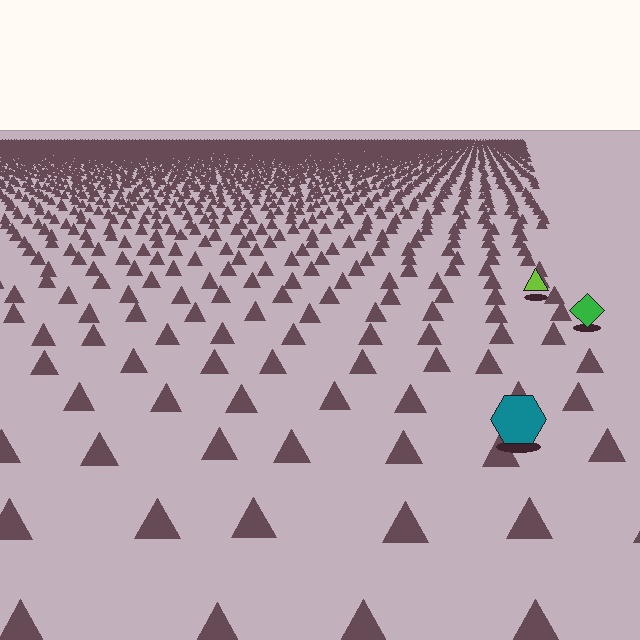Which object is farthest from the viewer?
The lime triangle is farthest from the viewer. It appears smaller and the ground texture around it is denser.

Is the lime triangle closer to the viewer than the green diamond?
No. The green diamond is closer — you can tell from the texture gradient: the ground texture is coarser near it.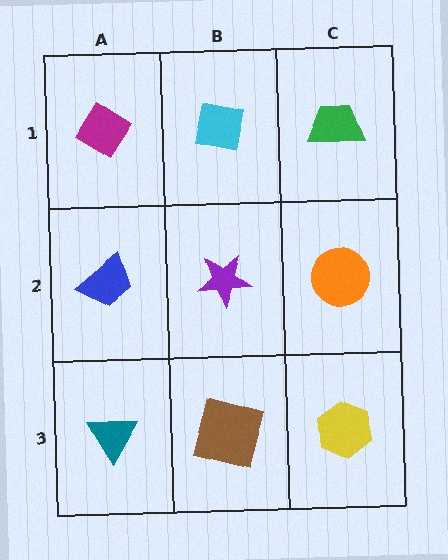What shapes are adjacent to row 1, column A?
A blue trapezoid (row 2, column A), a cyan square (row 1, column B).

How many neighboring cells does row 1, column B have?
3.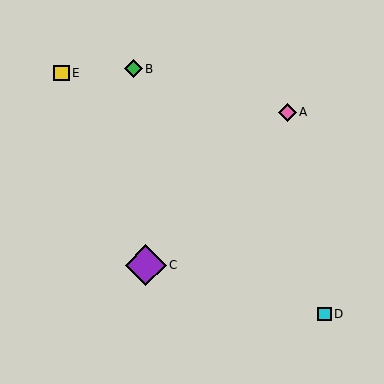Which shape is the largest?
The purple diamond (labeled C) is the largest.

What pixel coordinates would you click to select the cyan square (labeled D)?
Click at (324, 314) to select the cyan square D.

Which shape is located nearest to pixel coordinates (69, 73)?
The yellow square (labeled E) at (61, 73) is nearest to that location.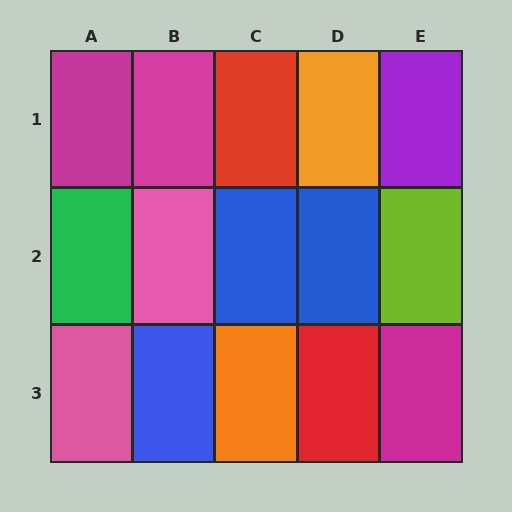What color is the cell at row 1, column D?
Orange.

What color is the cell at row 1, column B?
Magenta.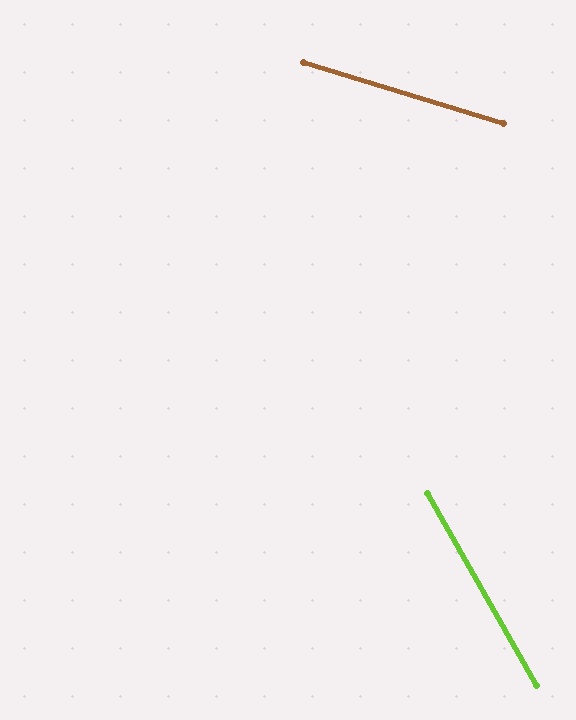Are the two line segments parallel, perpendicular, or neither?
Neither parallel nor perpendicular — they differ by about 43°.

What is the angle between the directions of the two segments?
Approximately 43 degrees.